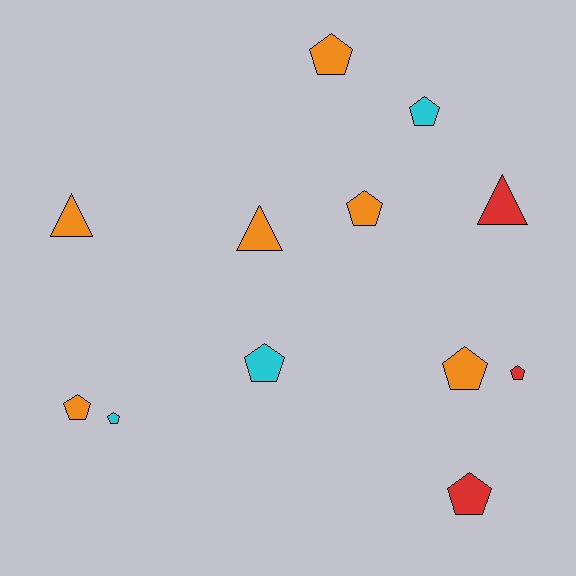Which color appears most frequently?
Orange, with 6 objects.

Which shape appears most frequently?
Pentagon, with 9 objects.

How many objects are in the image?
There are 12 objects.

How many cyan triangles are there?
There are no cyan triangles.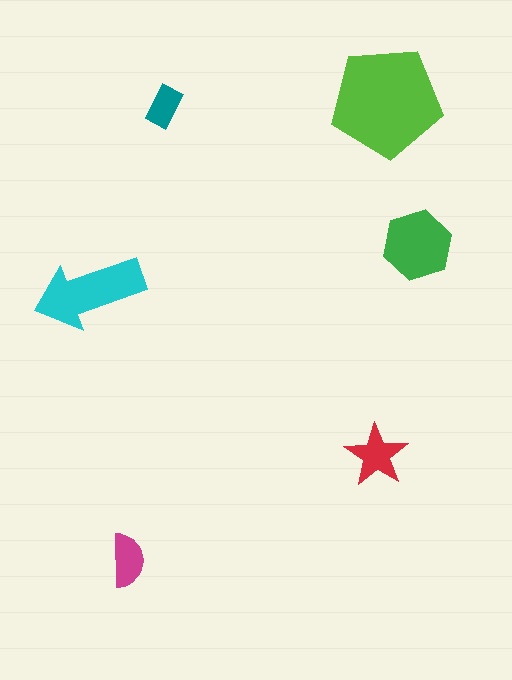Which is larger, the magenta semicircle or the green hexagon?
The green hexagon.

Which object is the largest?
The lime pentagon.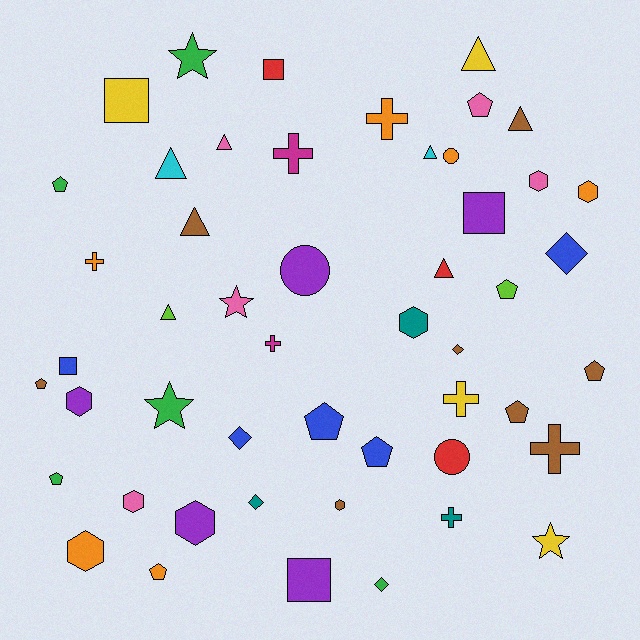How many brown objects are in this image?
There are 8 brown objects.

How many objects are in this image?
There are 50 objects.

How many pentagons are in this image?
There are 10 pentagons.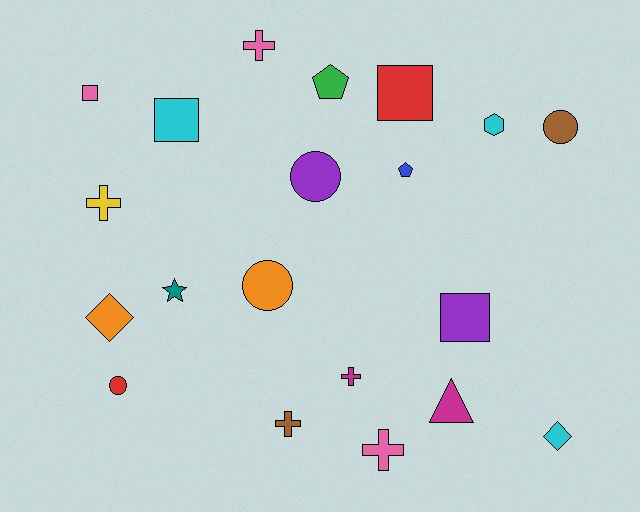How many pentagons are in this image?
There are 2 pentagons.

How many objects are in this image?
There are 20 objects.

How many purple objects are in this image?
There are 2 purple objects.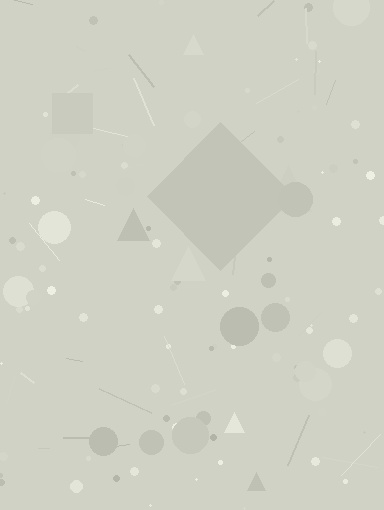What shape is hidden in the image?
A diamond is hidden in the image.